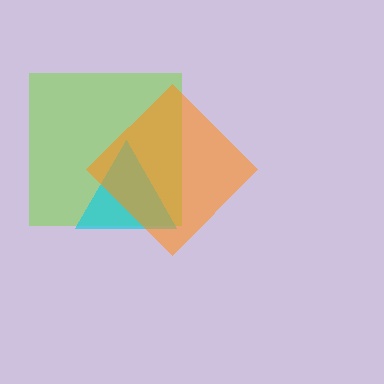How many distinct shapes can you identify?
There are 3 distinct shapes: a lime square, a cyan triangle, an orange diamond.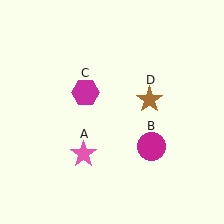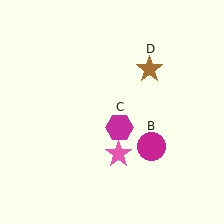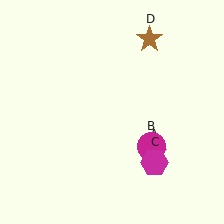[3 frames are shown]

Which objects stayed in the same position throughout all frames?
Magenta circle (object B) remained stationary.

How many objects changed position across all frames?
3 objects changed position: pink star (object A), magenta hexagon (object C), brown star (object D).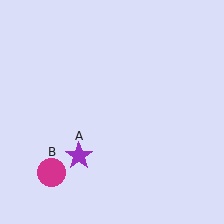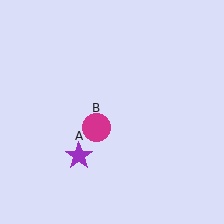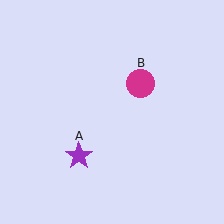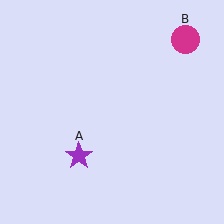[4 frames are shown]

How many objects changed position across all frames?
1 object changed position: magenta circle (object B).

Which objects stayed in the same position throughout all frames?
Purple star (object A) remained stationary.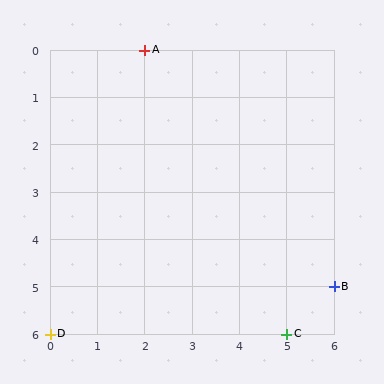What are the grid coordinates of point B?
Point B is at grid coordinates (6, 5).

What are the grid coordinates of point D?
Point D is at grid coordinates (0, 6).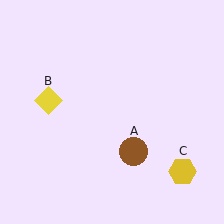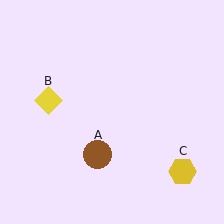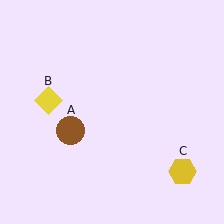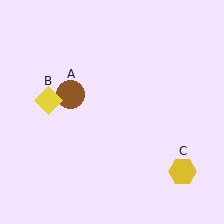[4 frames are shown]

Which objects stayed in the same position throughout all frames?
Yellow diamond (object B) and yellow hexagon (object C) remained stationary.